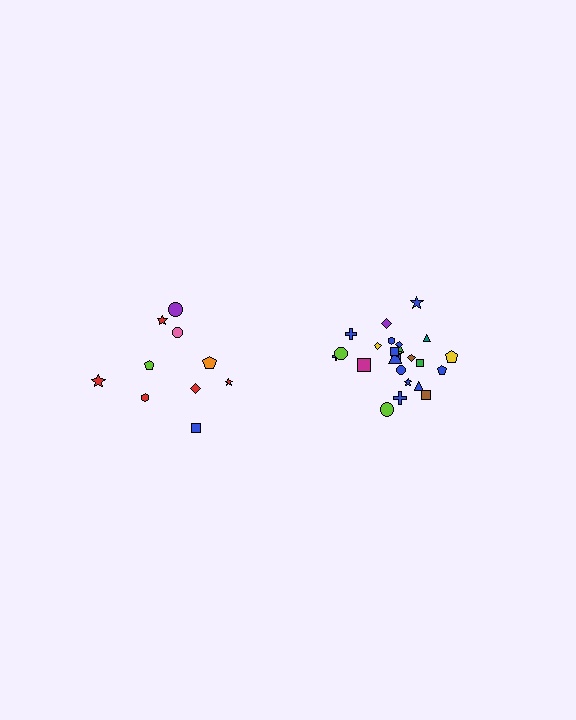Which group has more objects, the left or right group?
The right group.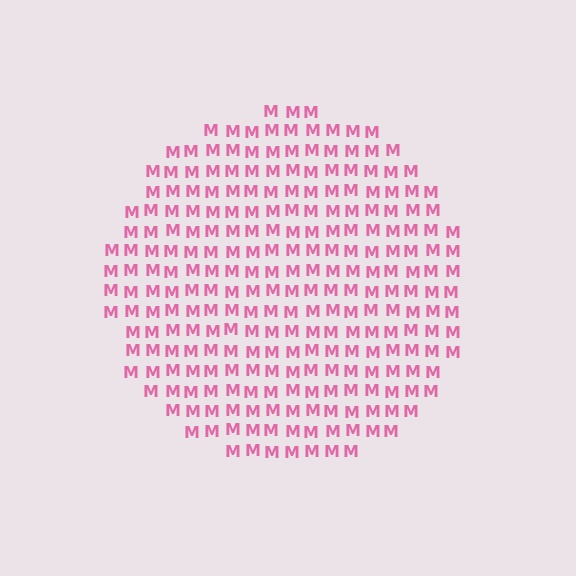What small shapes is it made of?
It is made of small letter M's.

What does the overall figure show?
The overall figure shows a circle.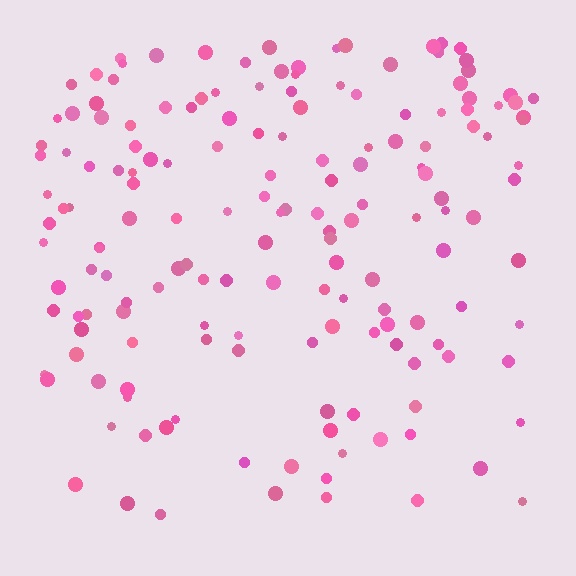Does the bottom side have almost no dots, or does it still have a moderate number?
Still a moderate number, just noticeably fewer than the top.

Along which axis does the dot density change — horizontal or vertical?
Vertical.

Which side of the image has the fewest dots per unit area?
The bottom.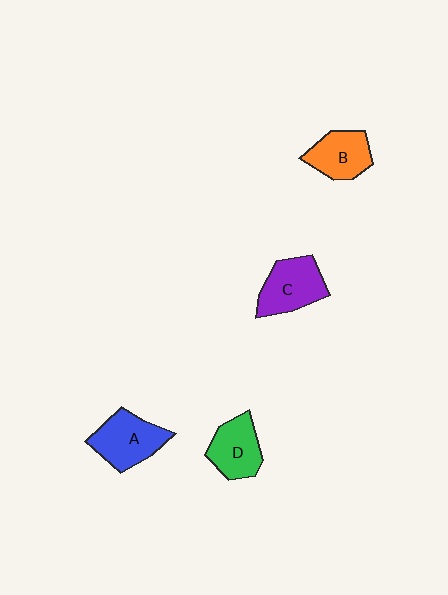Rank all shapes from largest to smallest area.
From largest to smallest: A (blue), C (purple), D (green), B (orange).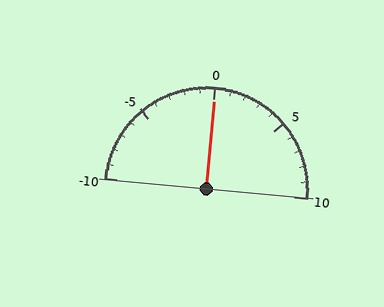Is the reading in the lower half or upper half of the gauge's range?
The reading is in the upper half of the range (-10 to 10).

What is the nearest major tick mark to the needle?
The nearest major tick mark is 0.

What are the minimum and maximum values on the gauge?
The gauge ranges from -10 to 10.